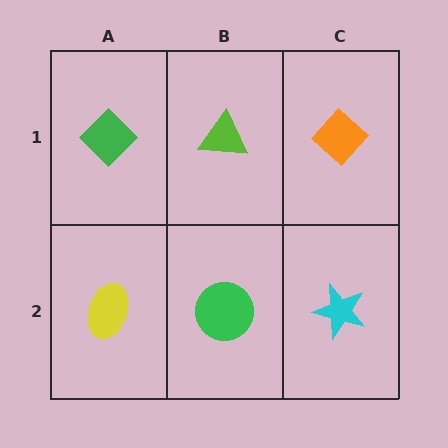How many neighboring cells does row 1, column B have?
3.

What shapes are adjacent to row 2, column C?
An orange diamond (row 1, column C), a green circle (row 2, column B).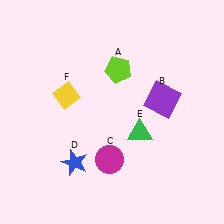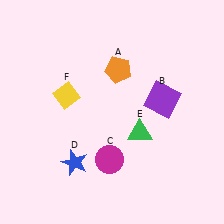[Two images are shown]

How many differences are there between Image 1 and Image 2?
There is 1 difference between the two images.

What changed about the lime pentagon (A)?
In Image 1, A is lime. In Image 2, it changed to orange.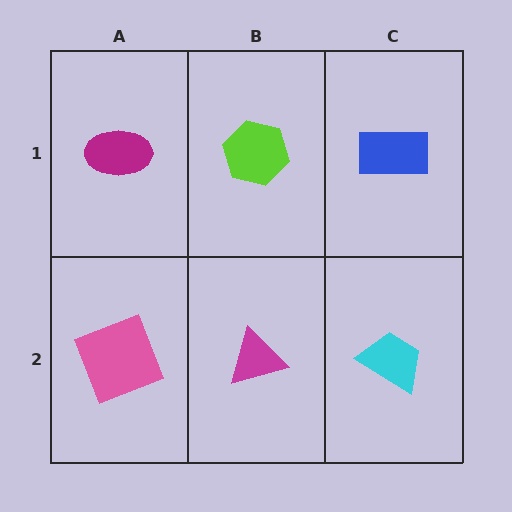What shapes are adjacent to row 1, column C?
A cyan trapezoid (row 2, column C), a lime hexagon (row 1, column B).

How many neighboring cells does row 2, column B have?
3.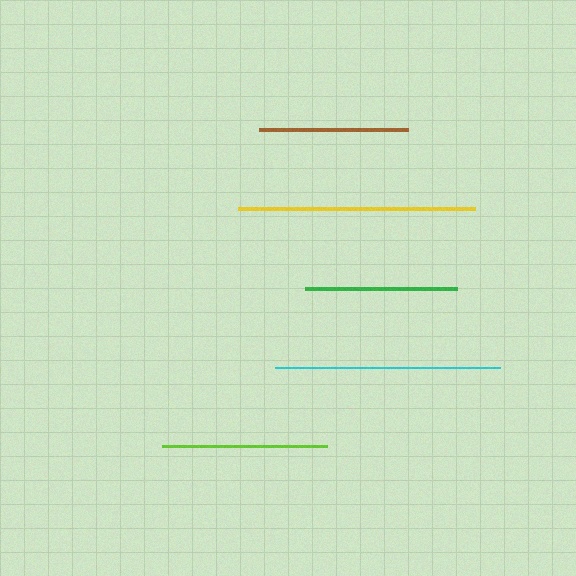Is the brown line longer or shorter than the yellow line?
The yellow line is longer than the brown line.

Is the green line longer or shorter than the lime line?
The lime line is longer than the green line.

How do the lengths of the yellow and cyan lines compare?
The yellow and cyan lines are approximately the same length.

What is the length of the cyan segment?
The cyan segment is approximately 224 pixels long.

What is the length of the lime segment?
The lime segment is approximately 166 pixels long.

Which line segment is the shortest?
The brown line is the shortest at approximately 150 pixels.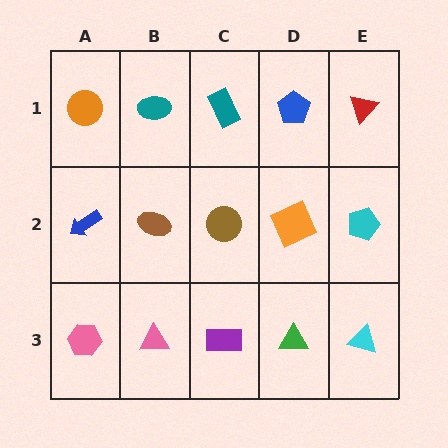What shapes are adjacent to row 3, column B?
A brown ellipse (row 2, column B), a pink hexagon (row 3, column A), a purple rectangle (row 3, column C).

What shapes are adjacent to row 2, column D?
A blue pentagon (row 1, column D), a green triangle (row 3, column D), a brown circle (row 2, column C), a cyan pentagon (row 2, column E).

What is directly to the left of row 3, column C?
A pink triangle.